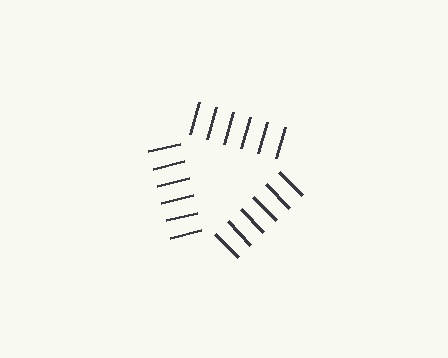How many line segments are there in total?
18 — 6 along each of the 3 edges.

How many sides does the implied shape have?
3 sides — the line-ends trace a triangle.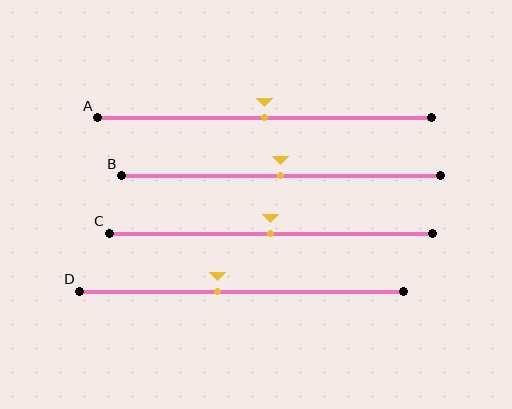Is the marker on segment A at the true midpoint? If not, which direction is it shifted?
Yes, the marker on segment A is at the true midpoint.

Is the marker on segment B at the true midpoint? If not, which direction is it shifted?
Yes, the marker on segment B is at the true midpoint.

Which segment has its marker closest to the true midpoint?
Segment A has its marker closest to the true midpoint.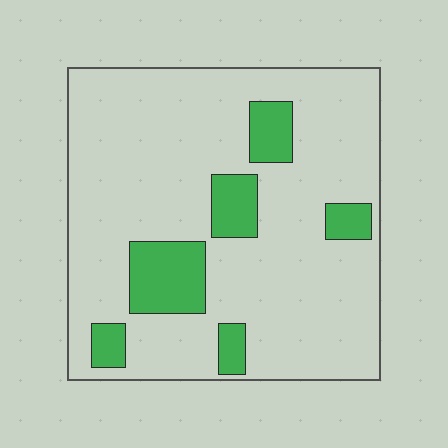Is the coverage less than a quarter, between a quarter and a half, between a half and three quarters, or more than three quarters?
Less than a quarter.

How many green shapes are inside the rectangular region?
6.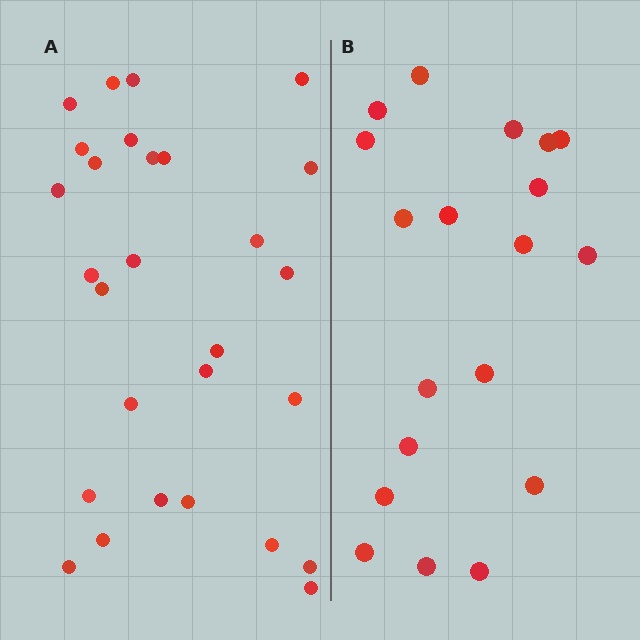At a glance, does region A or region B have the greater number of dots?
Region A (the left region) has more dots.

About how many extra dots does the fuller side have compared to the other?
Region A has roughly 8 or so more dots than region B.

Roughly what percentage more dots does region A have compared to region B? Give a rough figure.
About 45% more.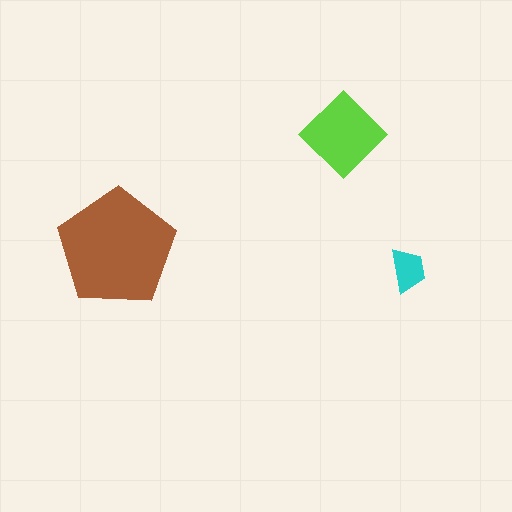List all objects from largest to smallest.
The brown pentagon, the lime diamond, the cyan trapezoid.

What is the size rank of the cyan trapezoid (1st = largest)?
3rd.